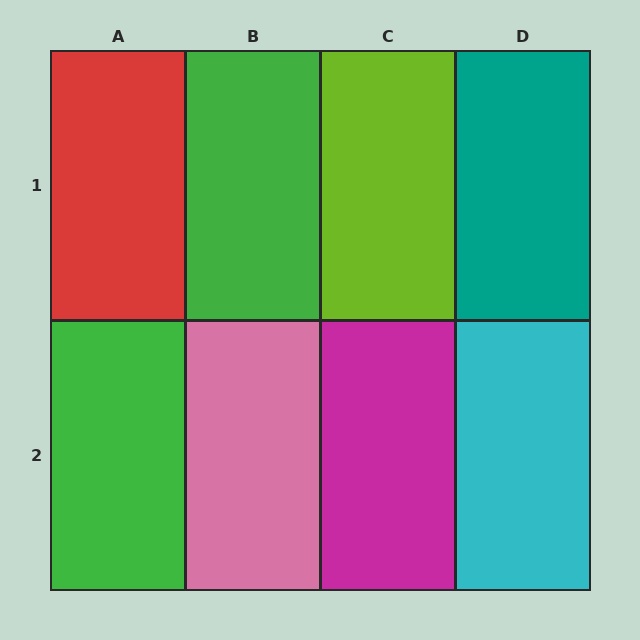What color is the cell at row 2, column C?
Magenta.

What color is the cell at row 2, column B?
Pink.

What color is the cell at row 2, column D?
Cyan.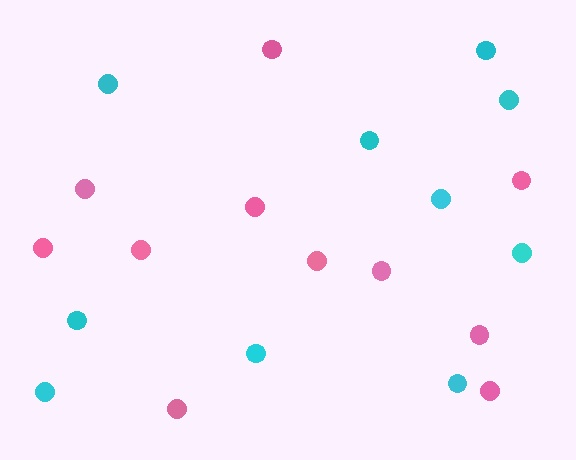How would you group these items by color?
There are 2 groups: one group of pink circles (11) and one group of cyan circles (10).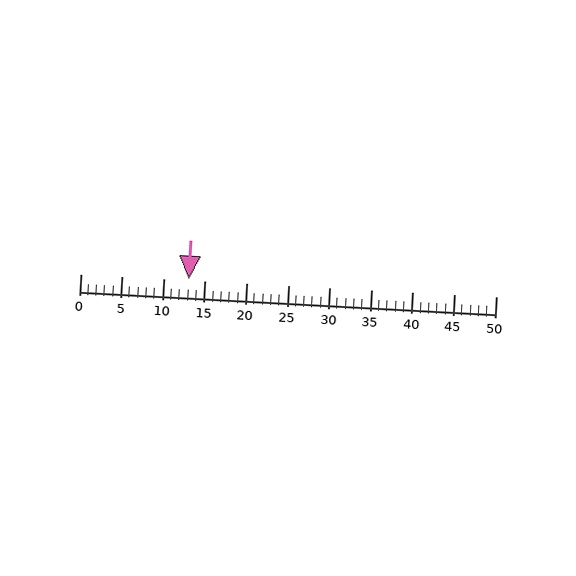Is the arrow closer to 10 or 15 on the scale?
The arrow is closer to 15.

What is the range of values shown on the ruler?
The ruler shows values from 0 to 50.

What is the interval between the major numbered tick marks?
The major tick marks are spaced 5 units apart.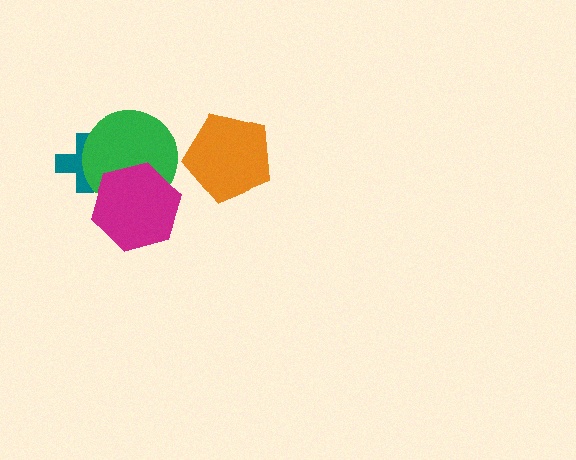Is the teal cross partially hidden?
Yes, it is partially covered by another shape.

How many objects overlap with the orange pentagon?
0 objects overlap with the orange pentagon.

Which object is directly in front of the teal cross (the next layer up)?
The green circle is directly in front of the teal cross.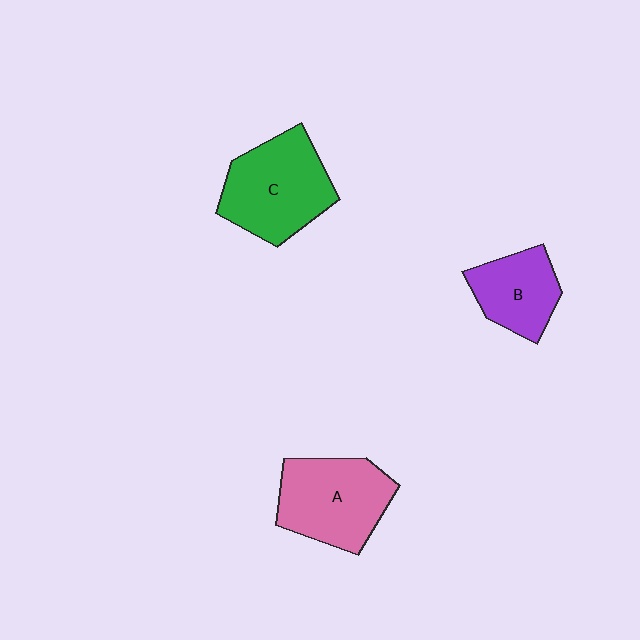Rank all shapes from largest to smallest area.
From largest to smallest: C (green), A (pink), B (purple).